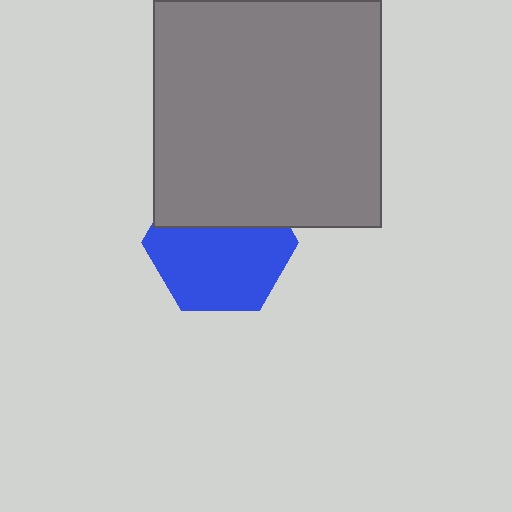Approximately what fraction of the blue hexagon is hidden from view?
Roughly 36% of the blue hexagon is hidden behind the gray square.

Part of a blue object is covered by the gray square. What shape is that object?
It is a hexagon.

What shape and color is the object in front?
The object in front is a gray square.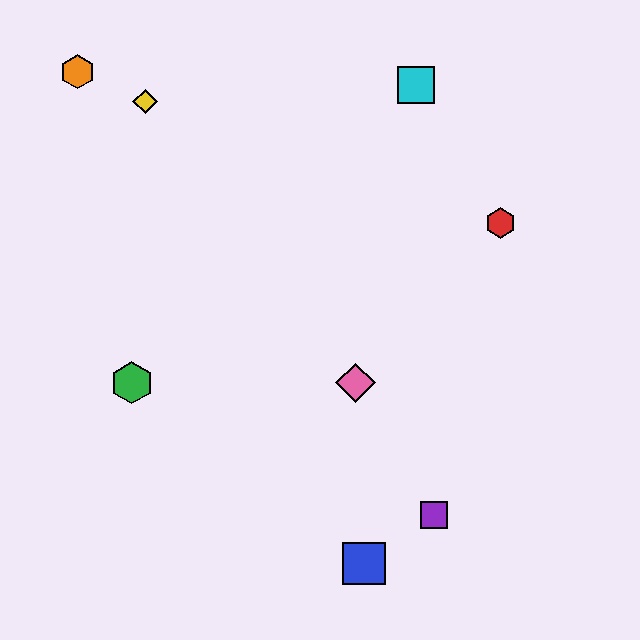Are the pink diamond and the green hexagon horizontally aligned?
Yes, both are at y≈383.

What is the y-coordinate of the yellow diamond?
The yellow diamond is at y≈101.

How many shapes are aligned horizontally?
2 shapes (the green hexagon, the pink diamond) are aligned horizontally.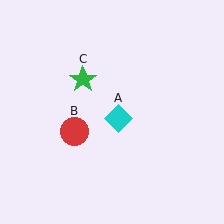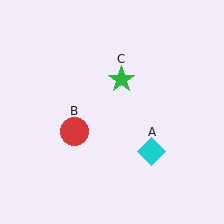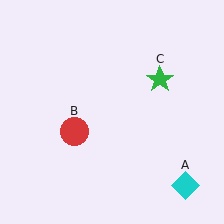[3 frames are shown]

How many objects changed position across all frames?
2 objects changed position: cyan diamond (object A), green star (object C).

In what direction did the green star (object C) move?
The green star (object C) moved right.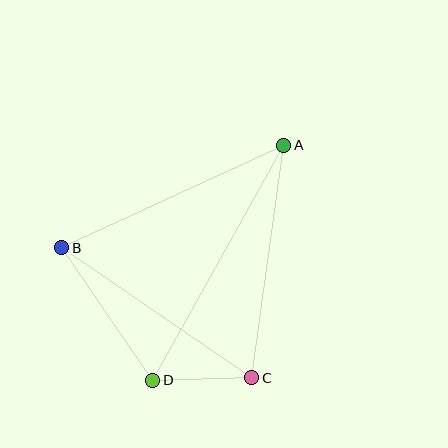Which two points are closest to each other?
Points C and D are closest to each other.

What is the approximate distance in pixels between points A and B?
The distance between A and B is approximately 244 pixels.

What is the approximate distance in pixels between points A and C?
The distance between A and C is approximately 235 pixels.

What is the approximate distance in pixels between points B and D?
The distance between B and D is approximately 161 pixels.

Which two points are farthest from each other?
Points A and D are farthest from each other.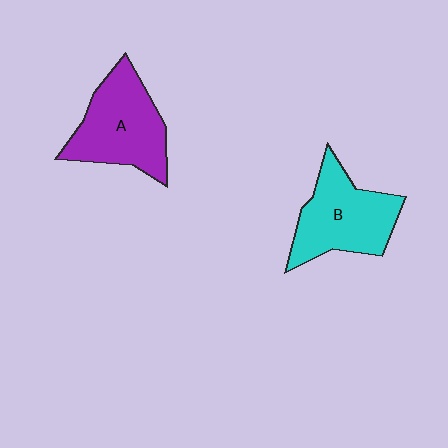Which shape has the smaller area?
Shape B (cyan).